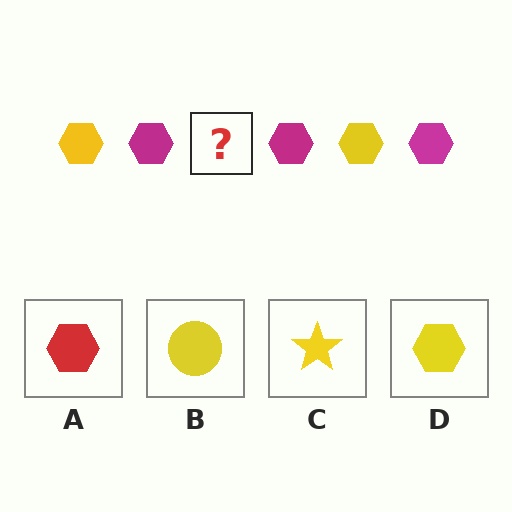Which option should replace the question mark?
Option D.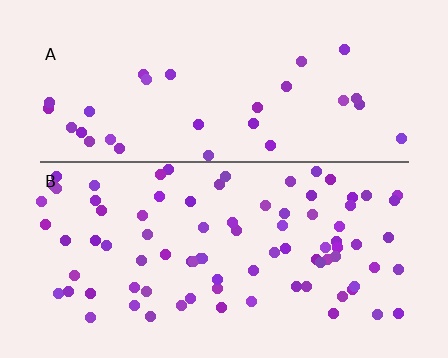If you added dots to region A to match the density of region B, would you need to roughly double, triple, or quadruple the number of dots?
Approximately triple.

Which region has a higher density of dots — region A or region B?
B (the bottom).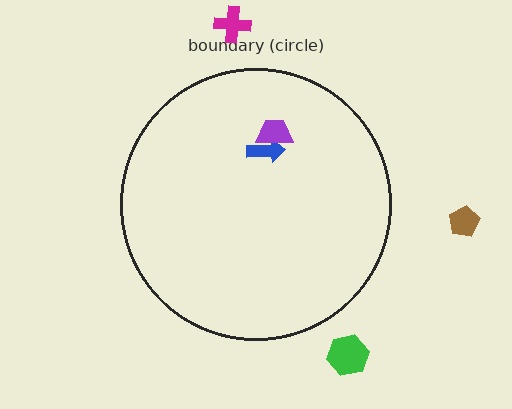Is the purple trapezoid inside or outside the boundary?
Inside.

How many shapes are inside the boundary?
2 inside, 3 outside.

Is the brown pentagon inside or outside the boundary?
Outside.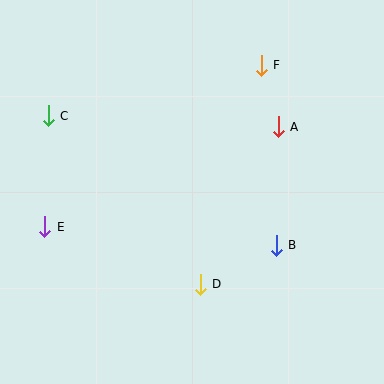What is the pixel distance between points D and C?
The distance between D and C is 227 pixels.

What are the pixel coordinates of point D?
Point D is at (200, 284).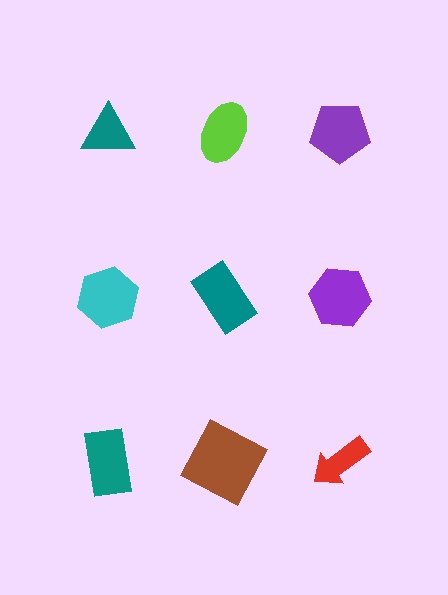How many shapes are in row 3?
3 shapes.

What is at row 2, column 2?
A teal rectangle.